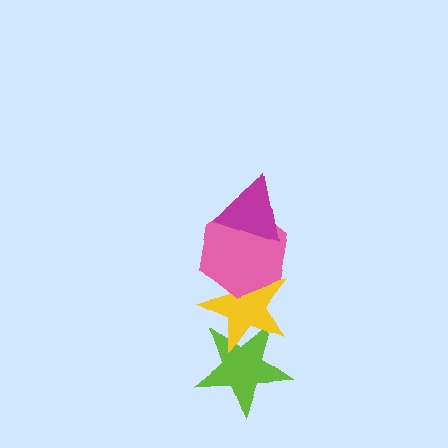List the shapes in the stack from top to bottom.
From top to bottom: the magenta triangle, the pink hexagon, the yellow star, the lime star.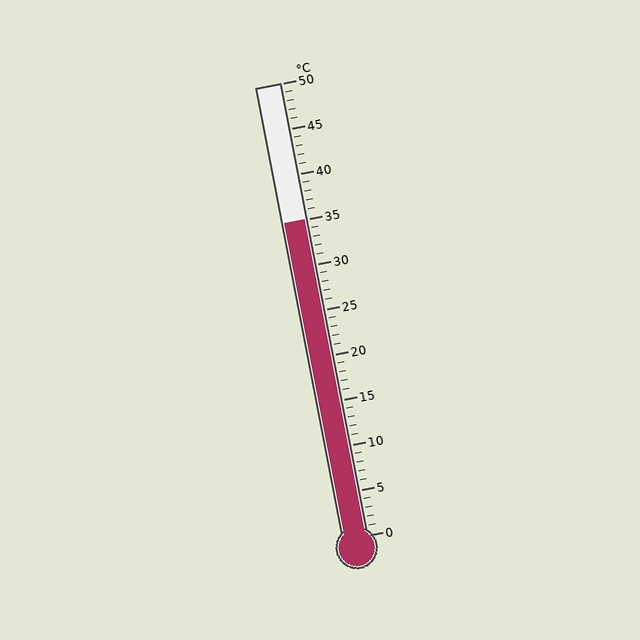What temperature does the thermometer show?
The thermometer shows approximately 35°C.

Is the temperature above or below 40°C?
The temperature is below 40°C.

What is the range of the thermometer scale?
The thermometer scale ranges from 0°C to 50°C.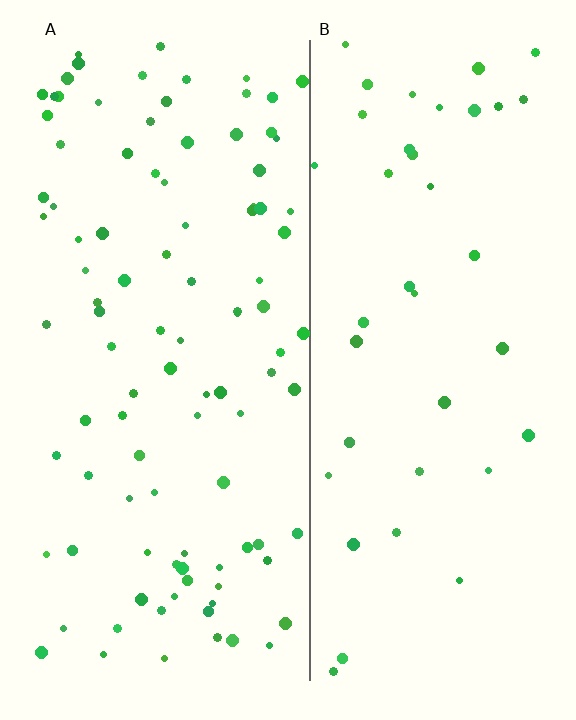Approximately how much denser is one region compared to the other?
Approximately 2.5× — region A over region B.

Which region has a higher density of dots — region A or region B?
A (the left).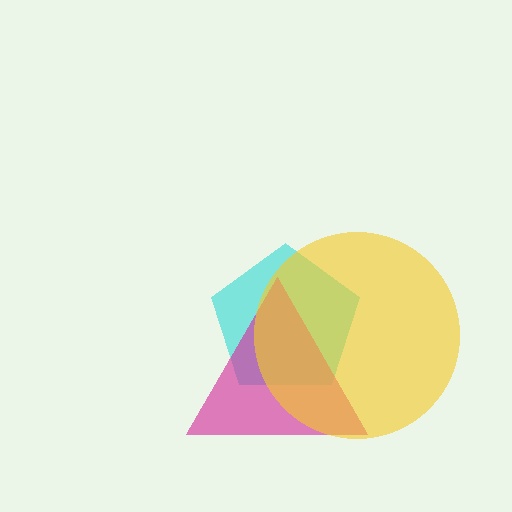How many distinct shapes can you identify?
There are 3 distinct shapes: a cyan pentagon, a magenta triangle, a yellow circle.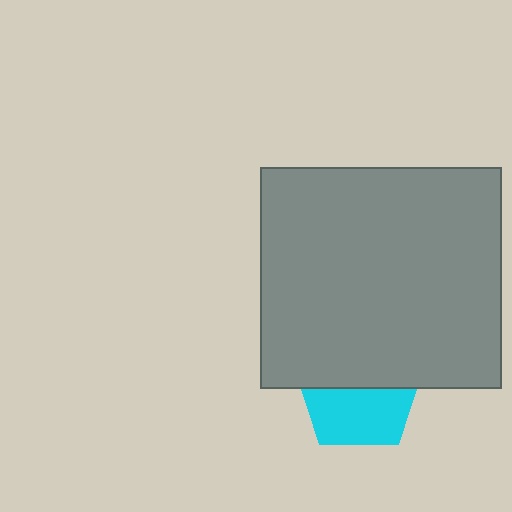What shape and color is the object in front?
The object in front is a gray rectangle.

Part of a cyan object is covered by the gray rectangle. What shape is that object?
It is a pentagon.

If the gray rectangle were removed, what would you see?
You would see the complete cyan pentagon.